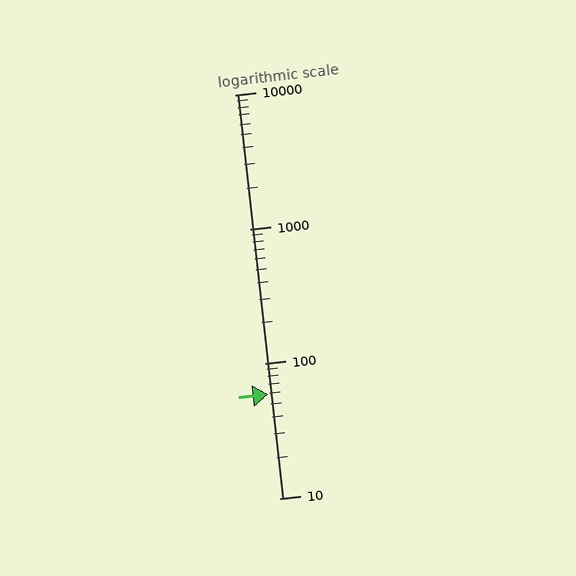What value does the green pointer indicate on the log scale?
The pointer indicates approximately 59.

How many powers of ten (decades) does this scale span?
The scale spans 3 decades, from 10 to 10000.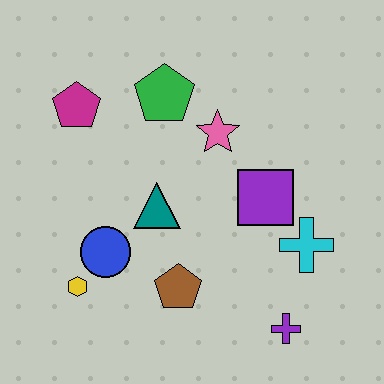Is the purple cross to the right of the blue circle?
Yes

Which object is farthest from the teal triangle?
The purple cross is farthest from the teal triangle.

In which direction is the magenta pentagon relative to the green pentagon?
The magenta pentagon is to the left of the green pentagon.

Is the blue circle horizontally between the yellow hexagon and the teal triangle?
Yes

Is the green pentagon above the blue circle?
Yes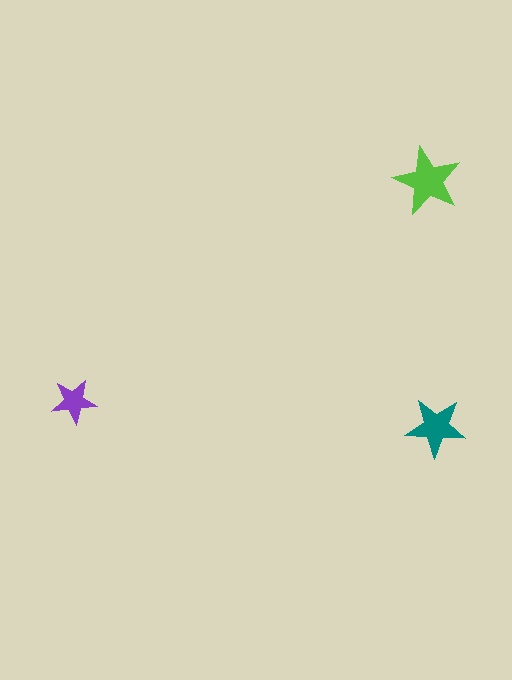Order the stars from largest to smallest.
the lime one, the teal one, the purple one.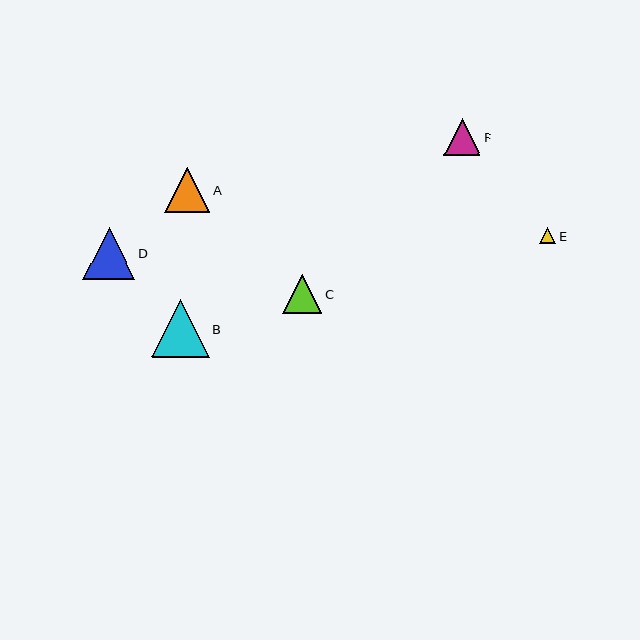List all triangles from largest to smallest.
From largest to smallest: B, D, A, C, F, E.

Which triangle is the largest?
Triangle B is the largest with a size of approximately 58 pixels.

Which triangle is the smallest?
Triangle E is the smallest with a size of approximately 17 pixels.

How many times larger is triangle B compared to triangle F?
Triangle B is approximately 1.6 times the size of triangle F.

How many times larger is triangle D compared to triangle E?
Triangle D is approximately 3.1 times the size of triangle E.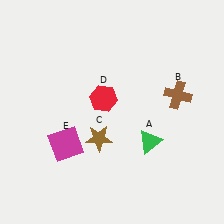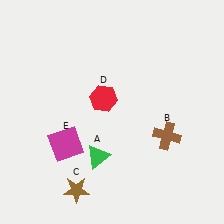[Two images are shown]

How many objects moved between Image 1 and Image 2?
3 objects moved between the two images.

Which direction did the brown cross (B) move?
The brown cross (B) moved down.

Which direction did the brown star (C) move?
The brown star (C) moved down.